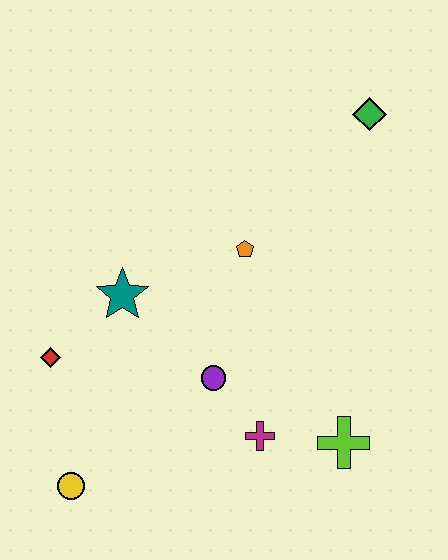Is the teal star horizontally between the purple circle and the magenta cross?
No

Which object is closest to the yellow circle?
The red diamond is closest to the yellow circle.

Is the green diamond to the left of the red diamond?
No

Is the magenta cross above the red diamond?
No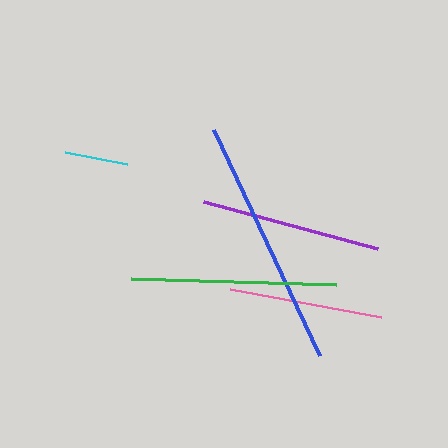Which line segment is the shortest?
The cyan line is the shortest at approximately 63 pixels.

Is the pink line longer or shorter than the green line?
The green line is longer than the pink line.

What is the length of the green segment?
The green segment is approximately 205 pixels long.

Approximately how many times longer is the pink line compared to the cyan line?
The pink line is approximately 2.4 times the length of the cyan line.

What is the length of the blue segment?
The blue segment is approximately 250 pixels long.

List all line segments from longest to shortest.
From longest to shortest: blue, green, purple, pink, cyan.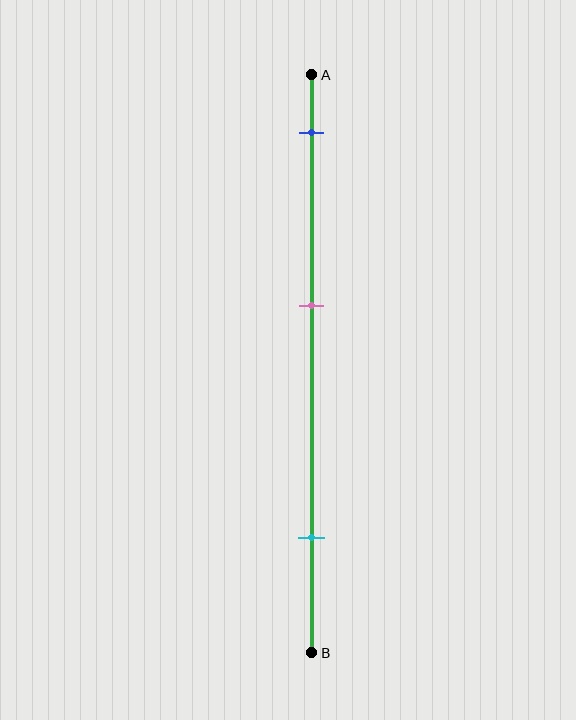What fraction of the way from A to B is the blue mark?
The blue mark is approximately 10% (0.1) of the way from A to B.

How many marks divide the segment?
There are 3 marks dividing the segment.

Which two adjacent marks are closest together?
The blue and pink marks are the closest adjacent pair.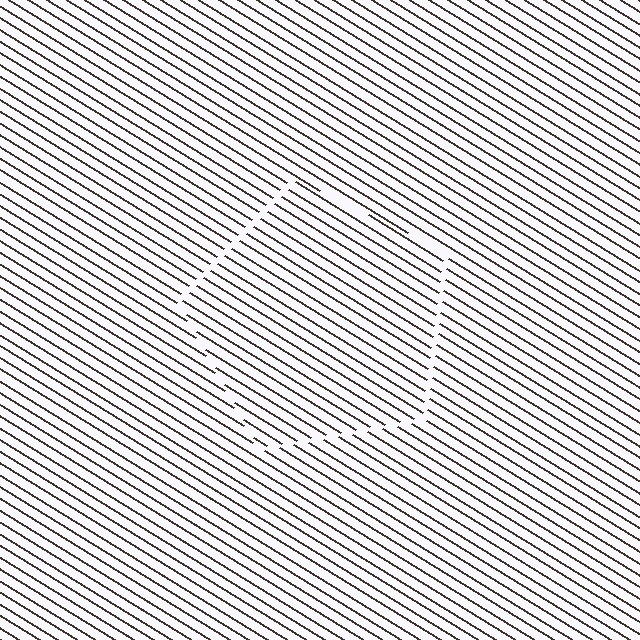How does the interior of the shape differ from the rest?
The interior of the shape contains the same grating, shifted by half a period — the contour is defined by the phase discontinuity where line-ends from the inner and outer gratings abut.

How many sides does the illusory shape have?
5 sides — the line-ends trace a pentagon.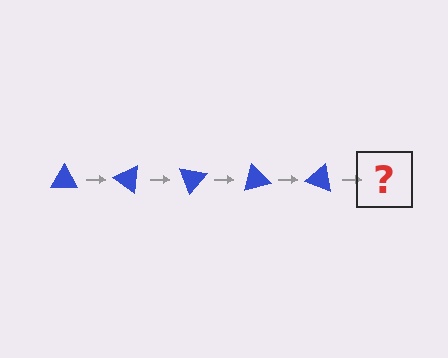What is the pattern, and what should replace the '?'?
The pattern is that the triangle rotates 35 degrees each step. The '?' should be a blue triangle rotated 175 degrees.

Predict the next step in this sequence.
The next step is a blue triangle rotated 175 degrees.